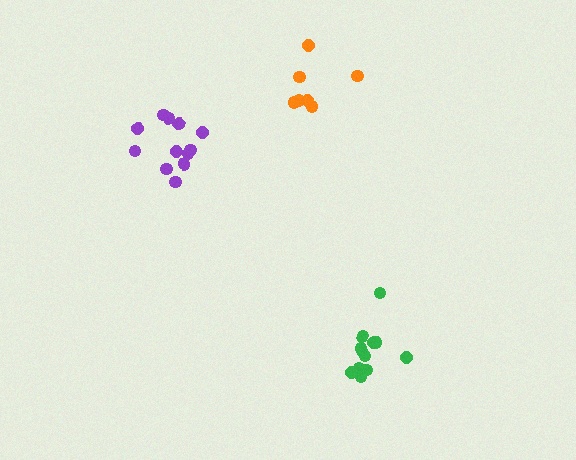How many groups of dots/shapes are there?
There are 3 groups.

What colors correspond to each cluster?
The clusters are colored: green, purple, orange.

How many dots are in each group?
Group 1: 12 dots, Group 2: 12 dots, Group 3: 7 dots (31 total).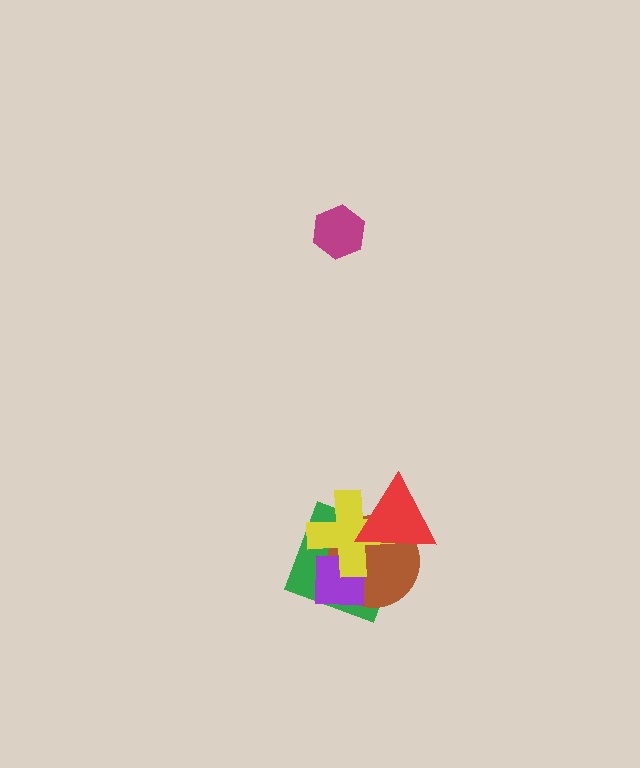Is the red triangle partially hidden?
No, no other shape covers it.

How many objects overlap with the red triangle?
3 objects overlap with the red triangle.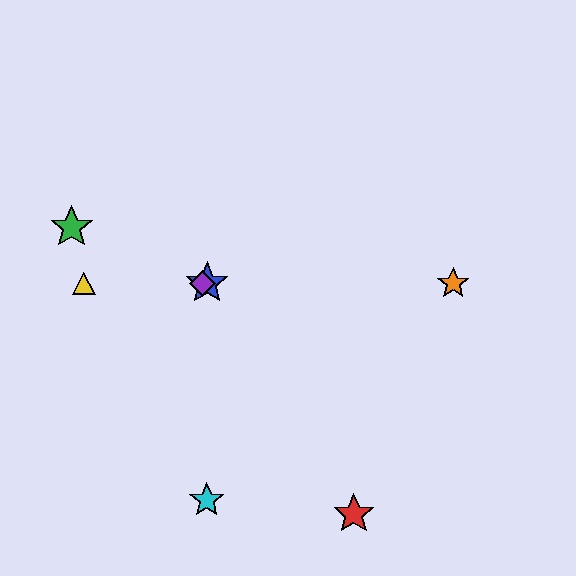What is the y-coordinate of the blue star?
The blue star is at y≈283.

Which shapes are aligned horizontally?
The blue star, the yellow triangle, the purple diamond, the orange star are aligned horizontally.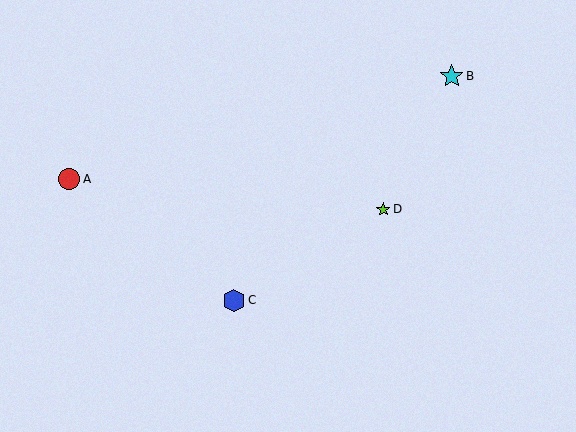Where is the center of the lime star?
The center of the lime star is at (383, 209).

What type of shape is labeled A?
Shape A is a red circle.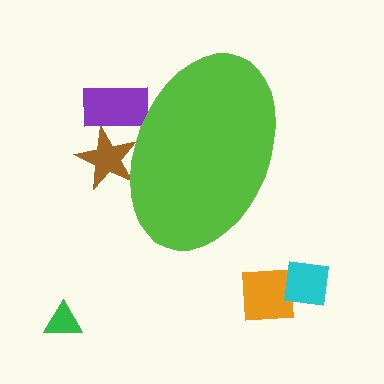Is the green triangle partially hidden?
No, the green triangle is fully visible.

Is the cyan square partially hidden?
No, the cyan square is fully visible.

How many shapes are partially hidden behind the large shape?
2 shapes are partially hidden.